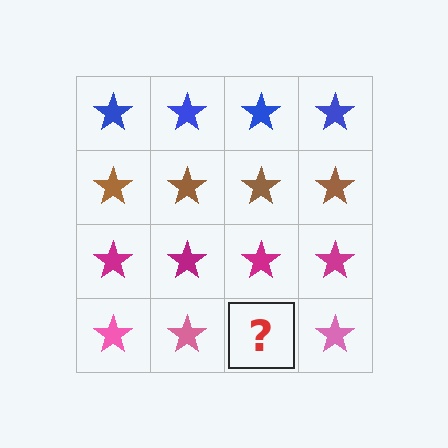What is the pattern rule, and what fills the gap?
The rule is that each row has a consistent color. The gap should be filled with a pink star.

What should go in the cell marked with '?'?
The missing cell should contain a pink star.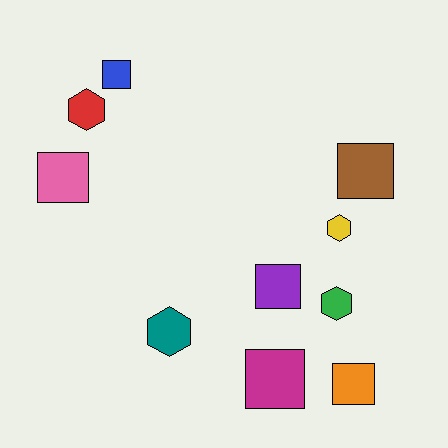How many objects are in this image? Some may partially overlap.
There are 10 objects.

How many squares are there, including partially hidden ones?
There are 6 squares.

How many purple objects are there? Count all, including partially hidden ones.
There is 1 purple object.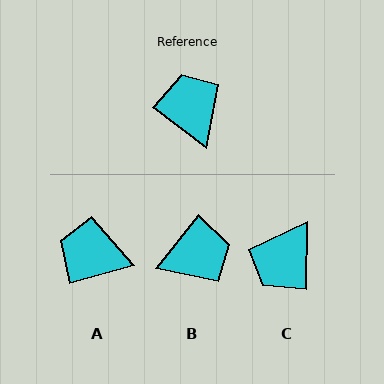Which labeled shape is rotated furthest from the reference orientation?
C, about 127 degrees away.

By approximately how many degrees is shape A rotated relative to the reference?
Approximately 53 degrees counter-clockwise.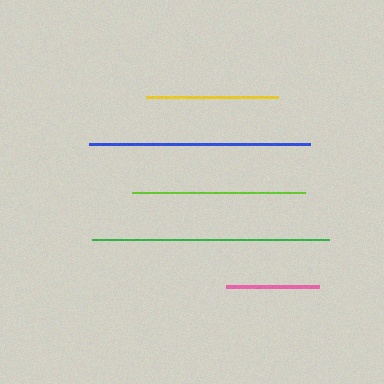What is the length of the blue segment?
The blue segment is approximately 220 pixels long.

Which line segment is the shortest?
The pink line is the shortest at approximately 93 pixels.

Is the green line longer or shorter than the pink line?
The green line is longer than the pink line.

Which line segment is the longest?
The green line is the longest at approximately 237 pixels.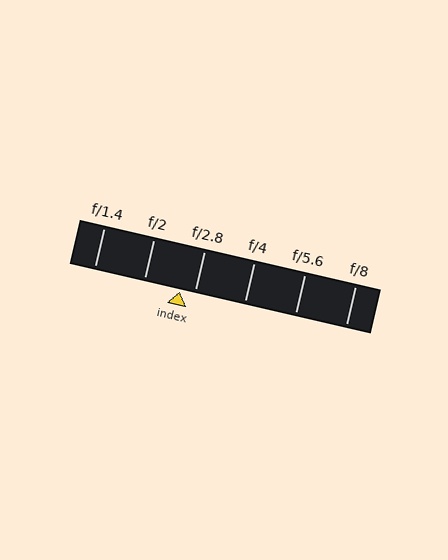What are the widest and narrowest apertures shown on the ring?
The widest aperture shown is f/1.4 and the narrowest is f/8.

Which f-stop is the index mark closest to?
The index mark is closest to f/2.8.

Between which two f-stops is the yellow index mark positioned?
The index mark is between f/2 and f/2.8.